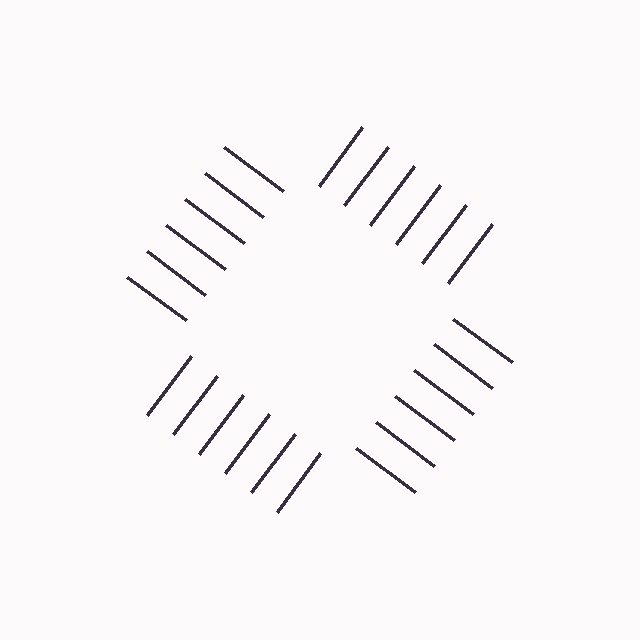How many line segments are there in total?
24 — 6 along each of the 4 edges.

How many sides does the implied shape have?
4 sides — the line-ends trace a square.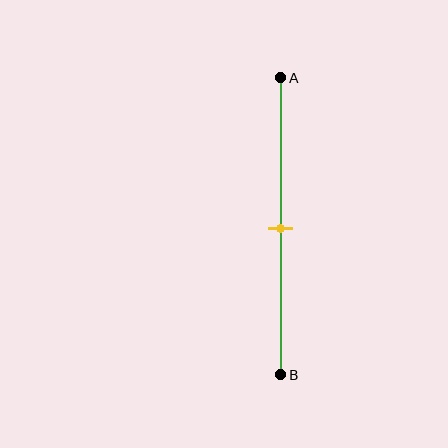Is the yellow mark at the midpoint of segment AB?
Yes, the mark is approximately at the midpoint.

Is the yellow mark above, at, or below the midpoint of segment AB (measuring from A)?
The yellow mark is approximately at the midpoint of segment AB.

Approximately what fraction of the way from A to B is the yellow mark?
The yellow mark is approximately 50% of the way from A to B.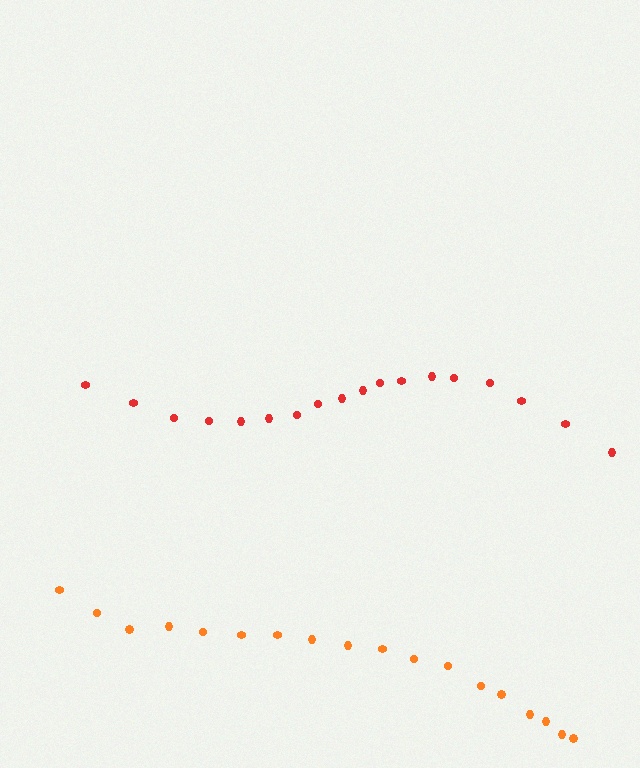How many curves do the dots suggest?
There are 2 distinct paths.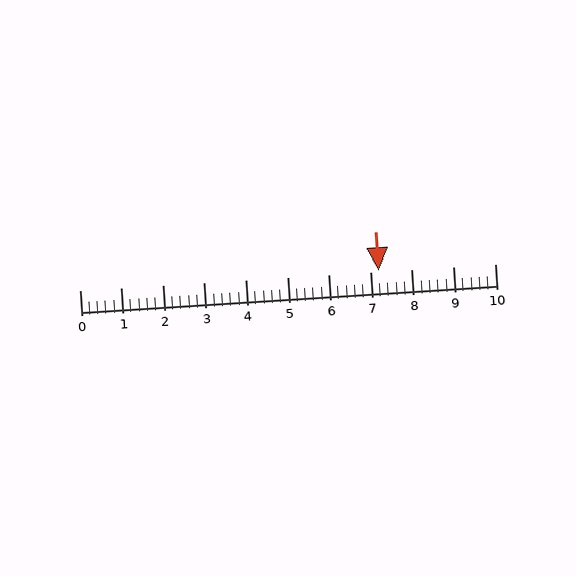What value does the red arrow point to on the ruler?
The red arrow points to approximately 7.2.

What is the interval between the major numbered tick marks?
The major tick marks are spaced 1 units apart.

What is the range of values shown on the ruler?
The ruler shows values from 0 to 10.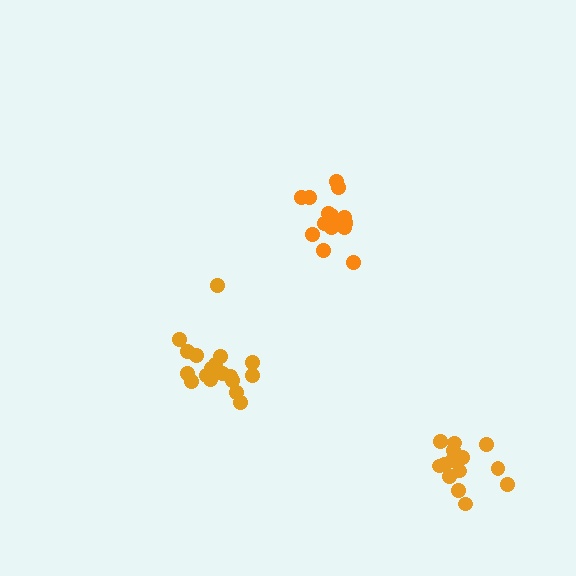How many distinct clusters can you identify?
There are 3 distinct clusters.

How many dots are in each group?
Group 1: 18 dots, Group 2: 14 dots, Group 3: 17 dots (49 total).